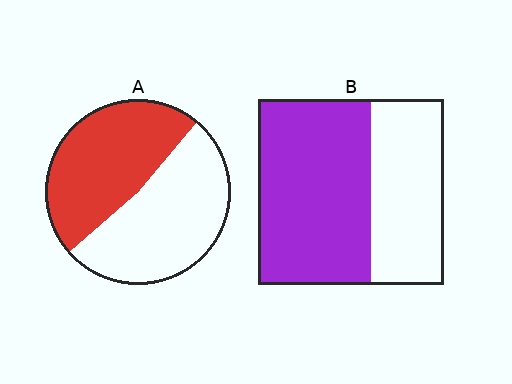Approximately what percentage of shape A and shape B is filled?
A is approximately 50% and B is approximately 60%.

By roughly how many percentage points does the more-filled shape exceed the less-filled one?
By roughly 15 percentage points (B over A).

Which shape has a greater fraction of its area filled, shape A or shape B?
Shape B.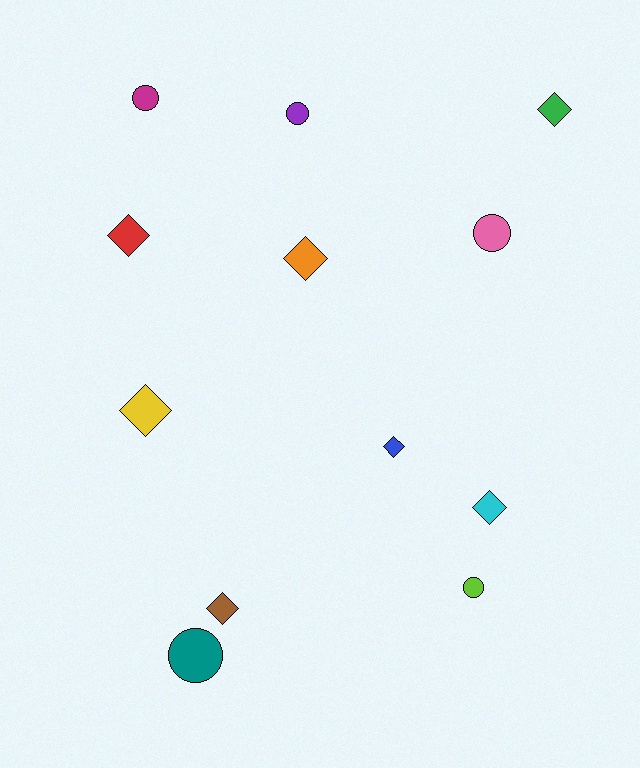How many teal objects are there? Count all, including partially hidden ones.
There is 1 teal object.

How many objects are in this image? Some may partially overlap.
There are 12 objects.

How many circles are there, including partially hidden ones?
There are 5 circles.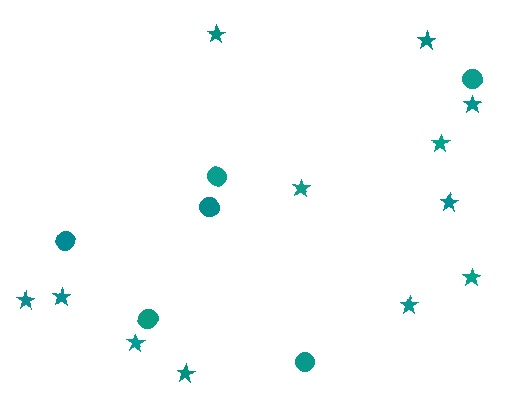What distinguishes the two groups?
There are 2 groups: one group of stars (12) and one group of circles (6).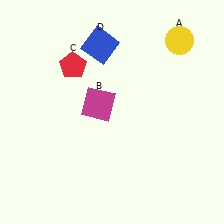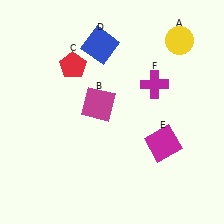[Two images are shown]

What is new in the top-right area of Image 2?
A magenta cross (F) was added in the top-right area of Image 2.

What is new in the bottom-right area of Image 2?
A magenta square (E) was added in the bottom-right area of Image 2.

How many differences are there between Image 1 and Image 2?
There are 2 differences between the two images.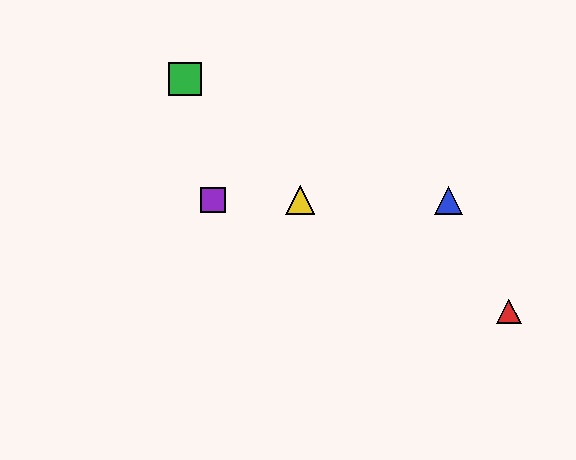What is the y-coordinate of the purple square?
The purple square is at y≈200.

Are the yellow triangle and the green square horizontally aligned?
No, the yellow triangle is at y≈200 and the green square is at y≈79.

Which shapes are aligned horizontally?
The blue triangle, the yellow triangle, the purple square are aligned horizontally.